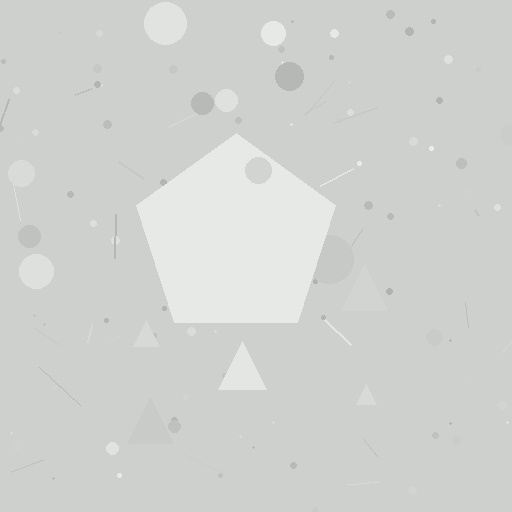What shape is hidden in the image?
A pentagon is hidden in the image.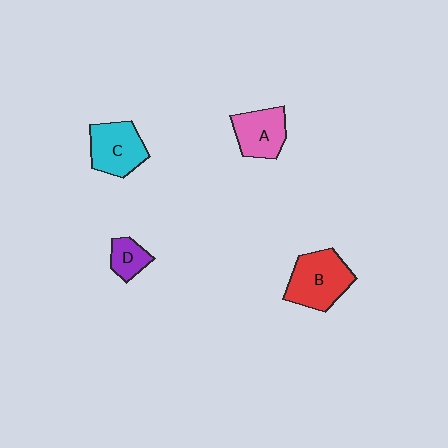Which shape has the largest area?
Shape B (red).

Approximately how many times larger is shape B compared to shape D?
Approximately 2.3 times.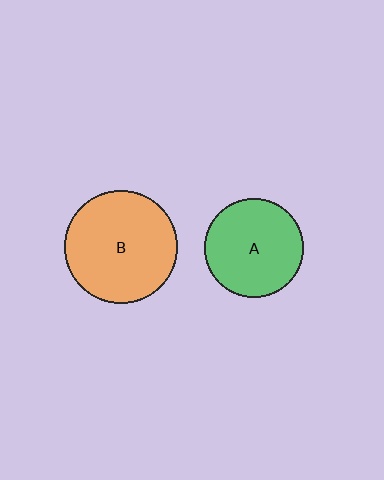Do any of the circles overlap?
No, none of the circles overlap.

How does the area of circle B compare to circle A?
Approximately 1.3 times.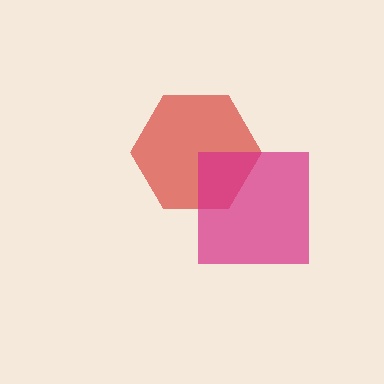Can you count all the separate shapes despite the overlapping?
Yes, there are 2 separate shapes.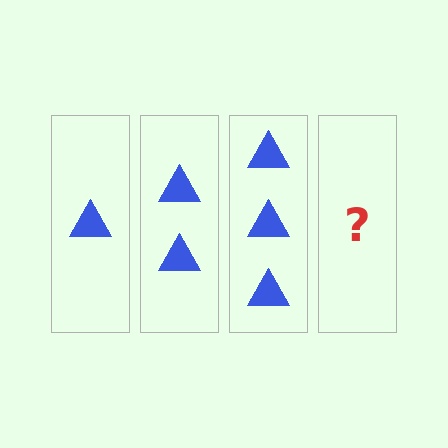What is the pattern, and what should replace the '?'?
The pattern is that each step adds one more triangle. The '?' should be 4 triangles.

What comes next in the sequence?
The next element should be 4 triangles.